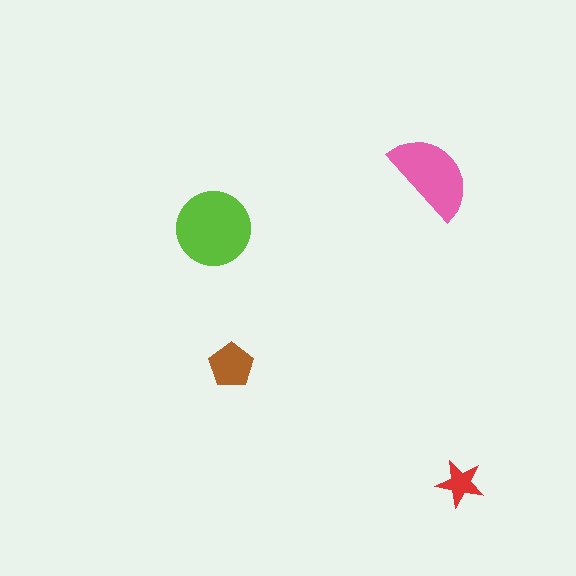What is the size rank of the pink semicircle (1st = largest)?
2nd.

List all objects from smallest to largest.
The red star, the brown pentagon, the pink semicircle, the lime circle.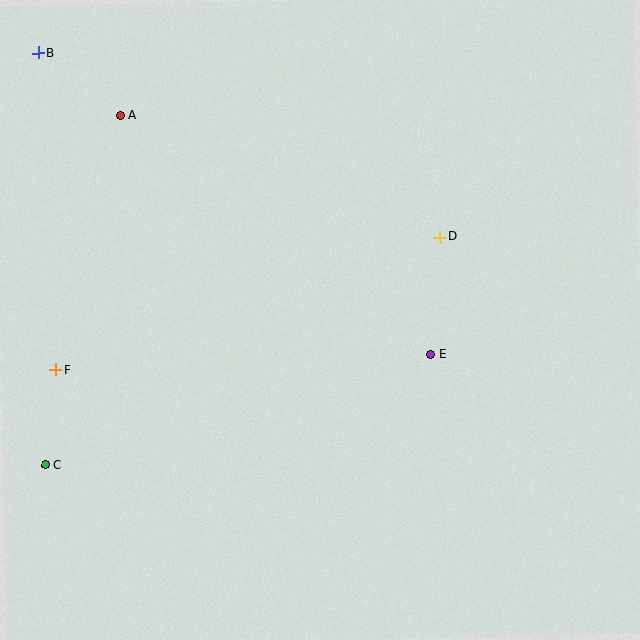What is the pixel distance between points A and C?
The distance between A and C is 358 pixels.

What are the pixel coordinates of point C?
Point C is at (45, 465).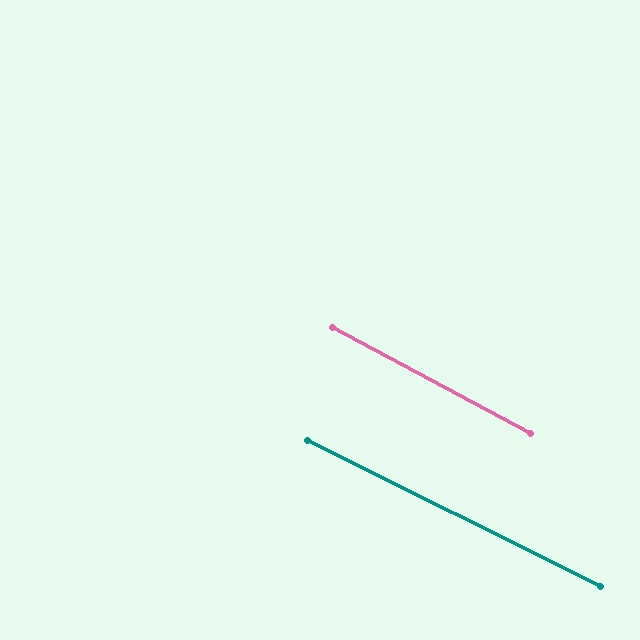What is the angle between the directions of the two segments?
Approximately 2 degrees.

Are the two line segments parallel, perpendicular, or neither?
Parallel — their directions differ by only 1.8°.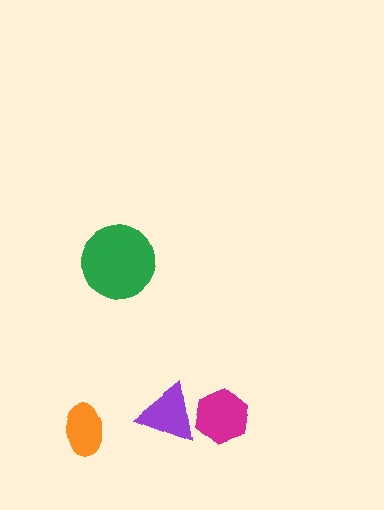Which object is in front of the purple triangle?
The magenta hexagon is in front of the purple triangle.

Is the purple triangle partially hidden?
Yes, it is partially covered by another shape.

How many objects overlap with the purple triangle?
1 object overlaps with the purple triangle.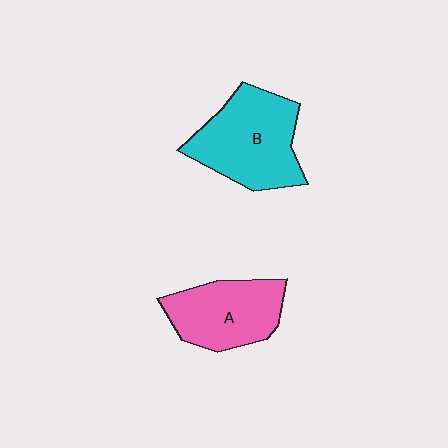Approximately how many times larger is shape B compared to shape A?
Approximately 1.3 times.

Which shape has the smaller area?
Shape A (pink).